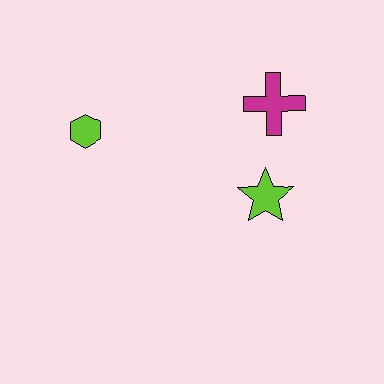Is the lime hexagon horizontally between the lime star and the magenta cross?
No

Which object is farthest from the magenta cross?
The lime hexagon is farthest from the magenta cross.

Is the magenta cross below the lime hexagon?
No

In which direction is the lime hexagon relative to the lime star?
The lime hexagon is to the left of the lime star.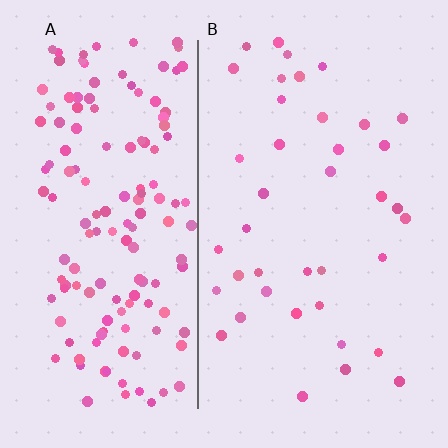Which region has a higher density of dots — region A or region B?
A (the left).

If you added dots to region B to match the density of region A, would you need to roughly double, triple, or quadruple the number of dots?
Approximately quadruple.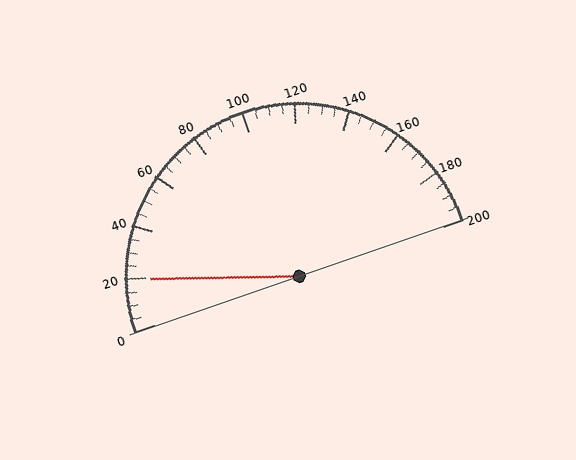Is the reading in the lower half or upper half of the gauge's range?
The reading is in the lower half of the range (0 to 200).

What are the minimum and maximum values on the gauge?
The gauge ranges from 0 to 200.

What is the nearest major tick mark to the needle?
The nearest major tick mark is 20.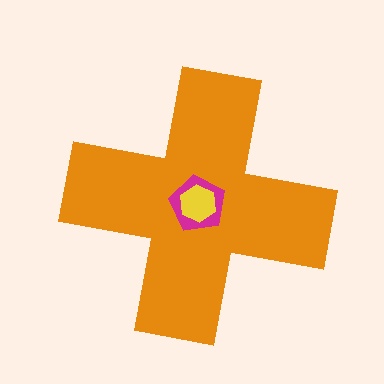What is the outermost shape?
The orange cross.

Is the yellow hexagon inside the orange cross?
Yes.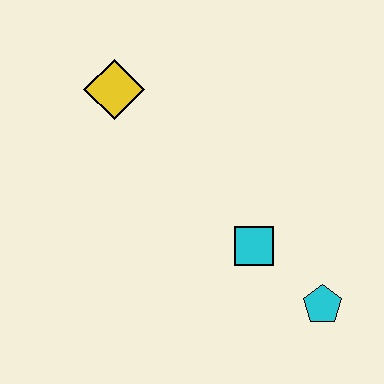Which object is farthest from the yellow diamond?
The cyan pentagon is farthest from the yellow diamond.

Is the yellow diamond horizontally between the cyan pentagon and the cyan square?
No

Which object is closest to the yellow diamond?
The cyan square is closest to the yellow diamond.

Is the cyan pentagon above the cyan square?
No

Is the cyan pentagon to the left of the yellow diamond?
No